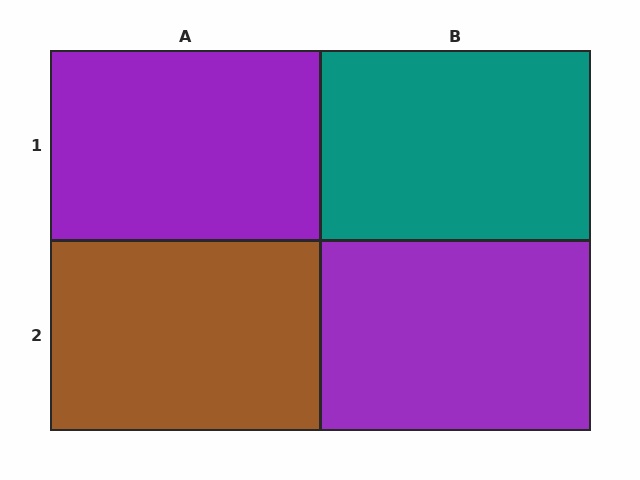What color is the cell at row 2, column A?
Brown.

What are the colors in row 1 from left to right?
Purple, teal.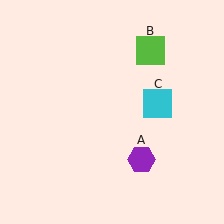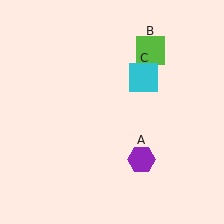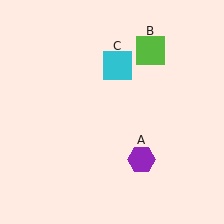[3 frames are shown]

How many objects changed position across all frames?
1 object changed position: cyan square (object C).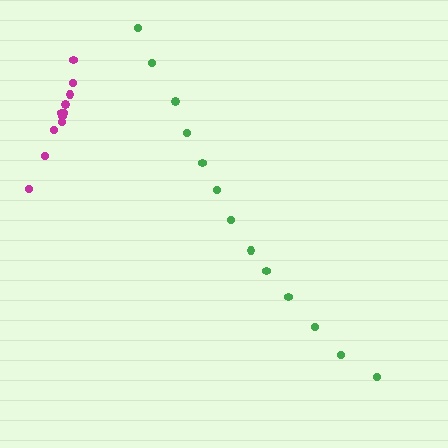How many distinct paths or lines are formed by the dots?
There are 2 distinct paths.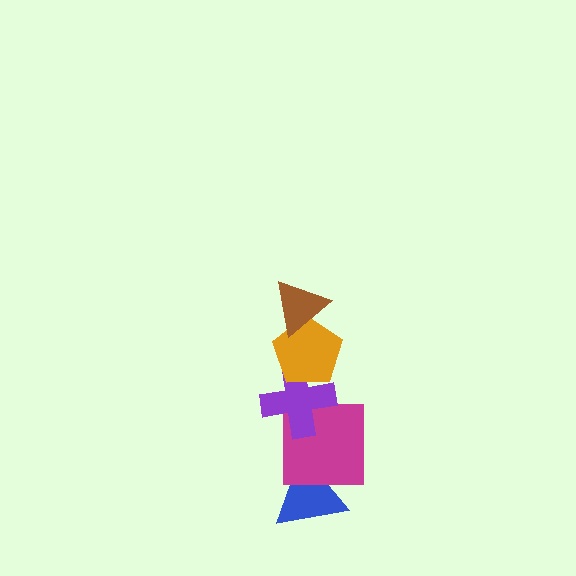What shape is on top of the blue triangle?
The magenta square is on top of the blue triangle.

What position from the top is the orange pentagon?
The orange pentagon is 2nd from the top.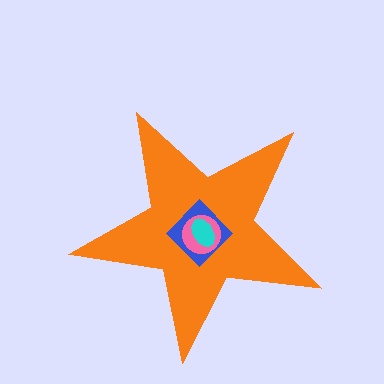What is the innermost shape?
The cyan ellipse.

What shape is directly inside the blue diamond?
The pink circle.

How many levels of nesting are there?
4.